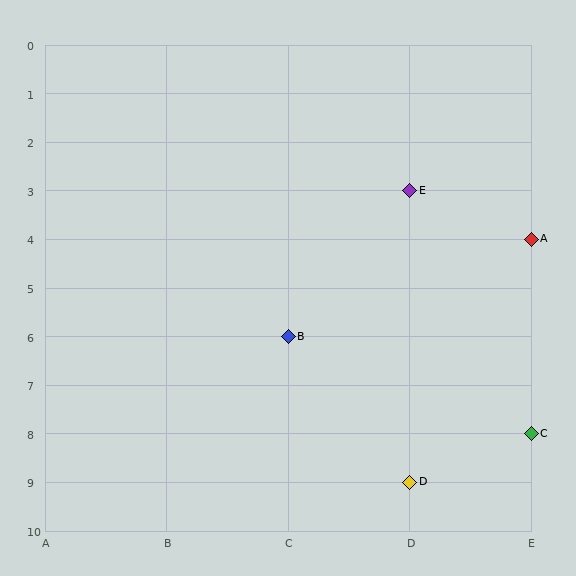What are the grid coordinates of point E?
Point E is at grid coordinates (D, 3).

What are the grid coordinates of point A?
Point A is at grid coordinates (E, 4).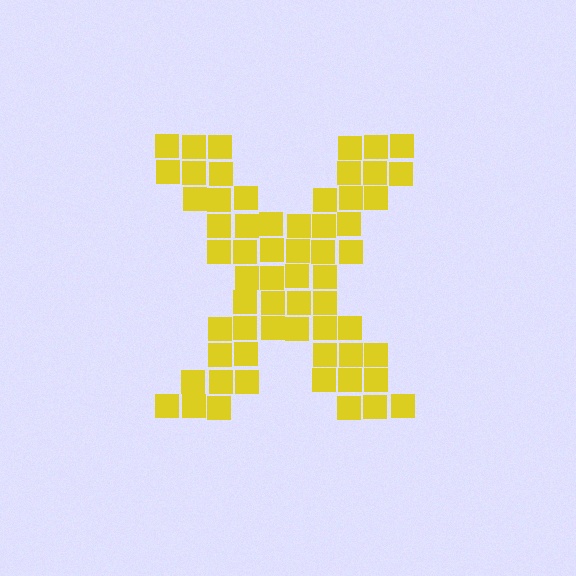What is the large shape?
The large shape is the letter X.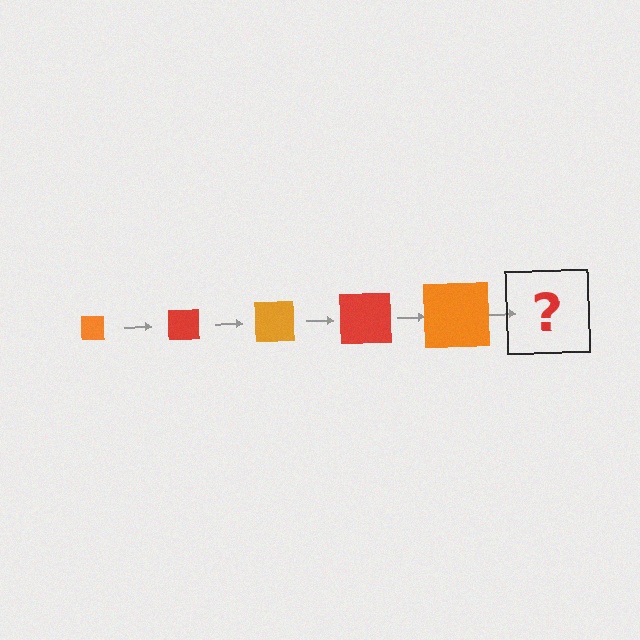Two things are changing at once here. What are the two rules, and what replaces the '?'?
The two rules are that the square grows larger each step and the color cycles through orange and red. The '?' should be a red square, larger than the previous one.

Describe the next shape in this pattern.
It should be a red square, larger than the previous one.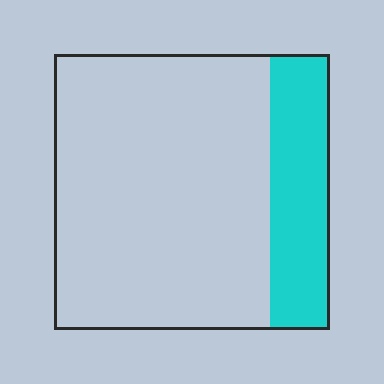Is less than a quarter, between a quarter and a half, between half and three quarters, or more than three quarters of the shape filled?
Less than a quarter.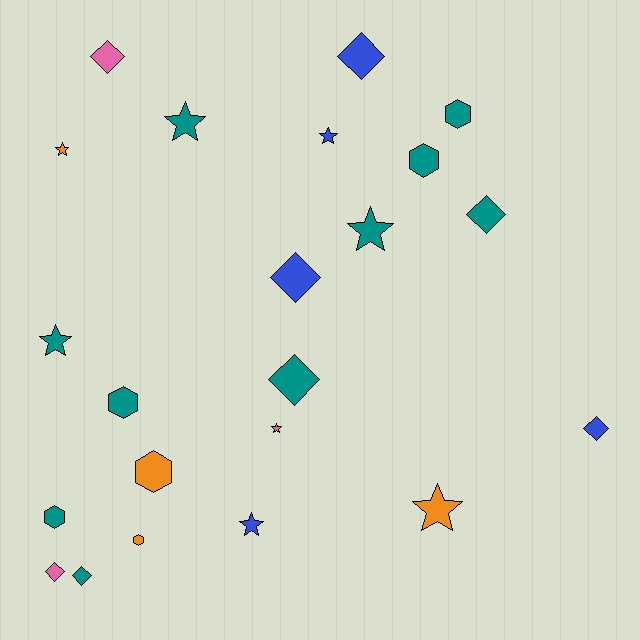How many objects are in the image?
There are 22 objects.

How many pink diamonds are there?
There are 2 pink diamonds.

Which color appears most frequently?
Teal, with 10 objects.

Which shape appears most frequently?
Star, with 8 objects.